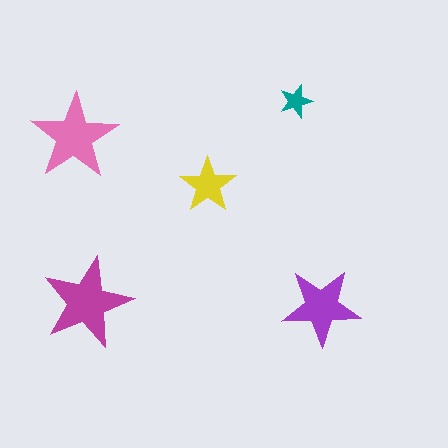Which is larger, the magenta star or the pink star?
The magenta one.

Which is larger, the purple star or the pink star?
The pink one.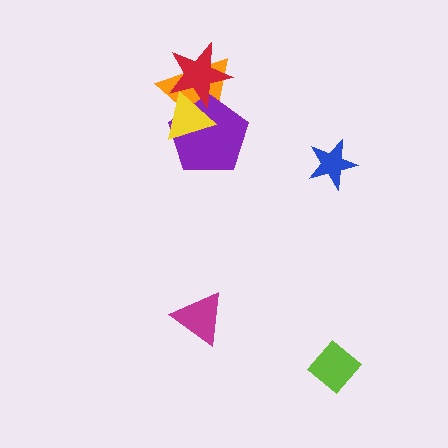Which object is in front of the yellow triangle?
The red star is in front of the yellow triangle.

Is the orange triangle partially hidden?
Yes, it is partially covered by another shape.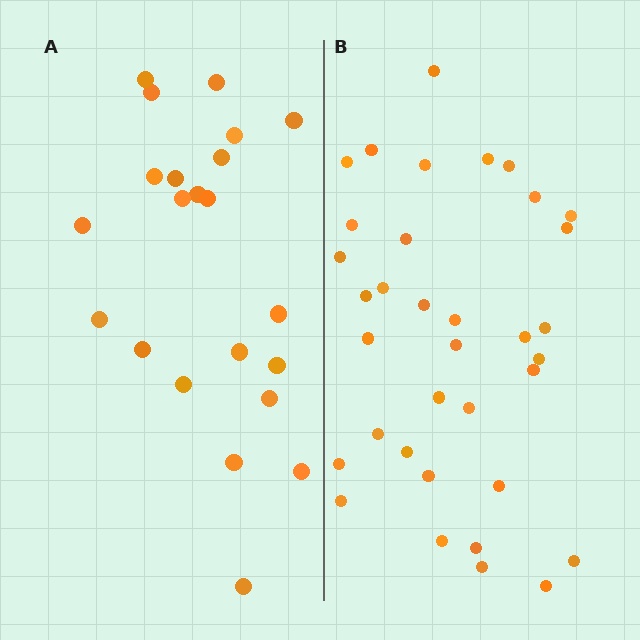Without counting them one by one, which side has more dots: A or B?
Region B (the right region) has more dots.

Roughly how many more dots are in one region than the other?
Region B has approximately 15 more dots than region A.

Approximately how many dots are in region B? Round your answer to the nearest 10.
About 40 dots. (The exact count is 35, which rounds to 40.)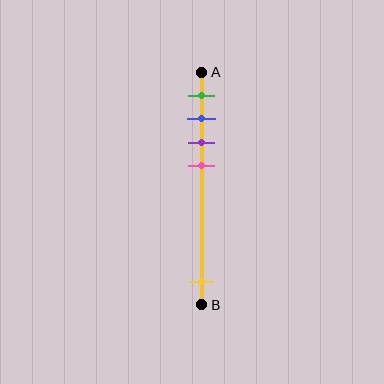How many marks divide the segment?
There are 5 marks dividing the segment.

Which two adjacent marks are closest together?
The blue and purple marks are the closest adjacent pair.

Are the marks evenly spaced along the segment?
No, the marks are not evenly spaced.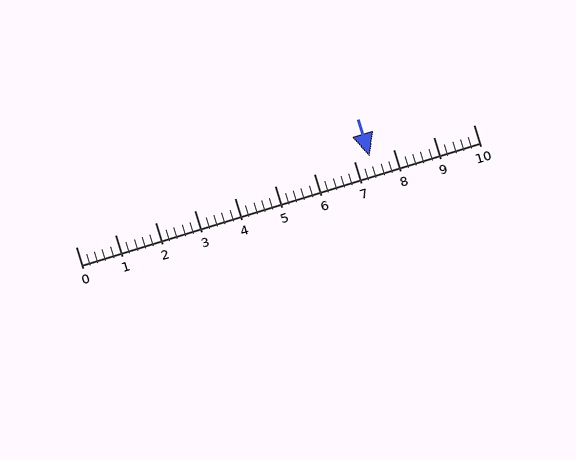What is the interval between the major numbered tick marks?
The major tick marks are spaced 1 units apart.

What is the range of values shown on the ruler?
The ruler shows values from 0 to 10.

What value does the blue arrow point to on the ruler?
The blue arrow points to approximately 7.4.